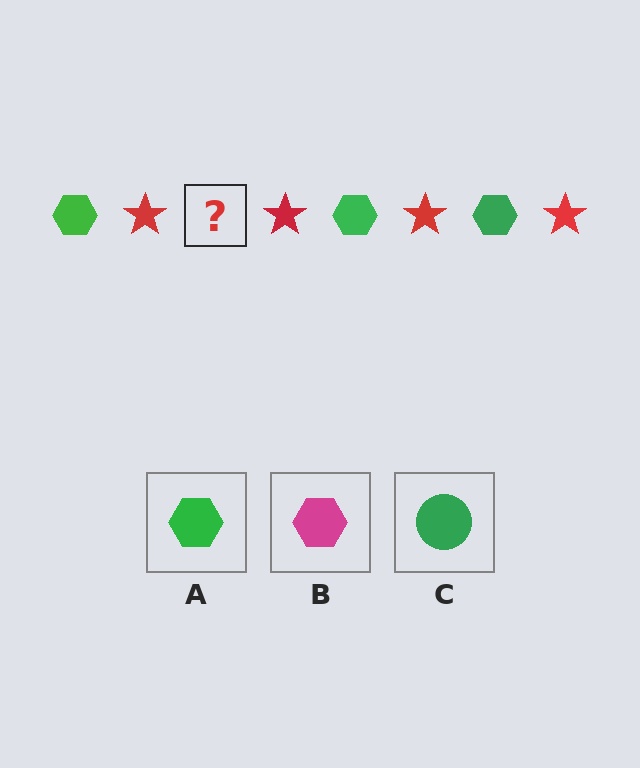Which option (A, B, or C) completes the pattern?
A.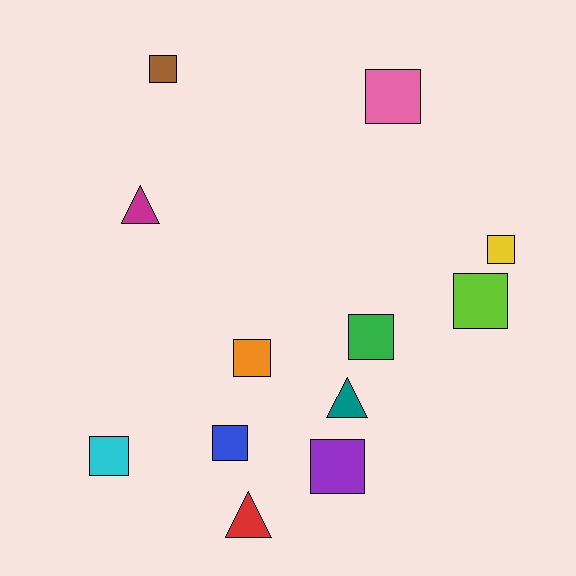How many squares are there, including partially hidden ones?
There are 9 squares.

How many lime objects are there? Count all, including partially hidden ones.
There is 1 lime object.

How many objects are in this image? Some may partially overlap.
There are 12 objects.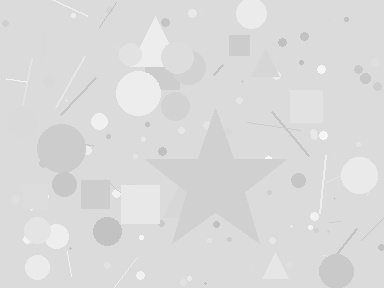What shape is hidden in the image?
A star is hidden in the image.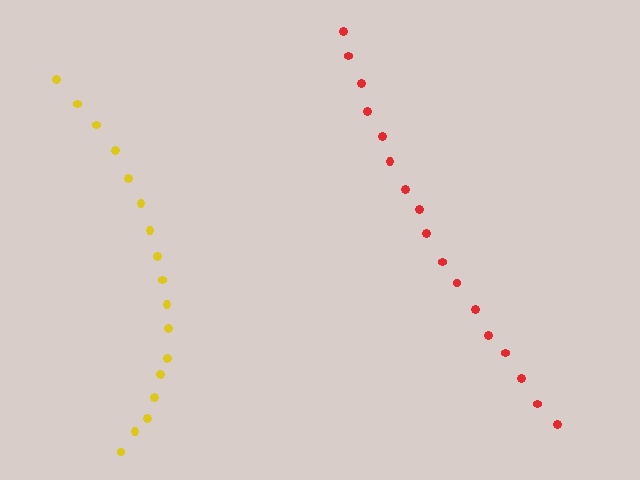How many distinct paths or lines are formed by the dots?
There are 2 distinct paths.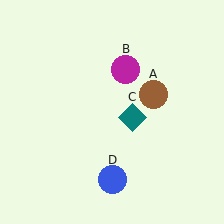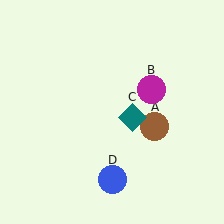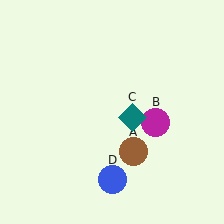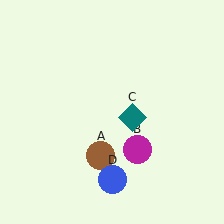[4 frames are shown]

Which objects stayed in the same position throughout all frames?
Teal diamond (object C) and blue circle (object D) remained stationary.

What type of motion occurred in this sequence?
The brown circle (object A), magenta circle (object B) rotated clockwise around the center of the scene.